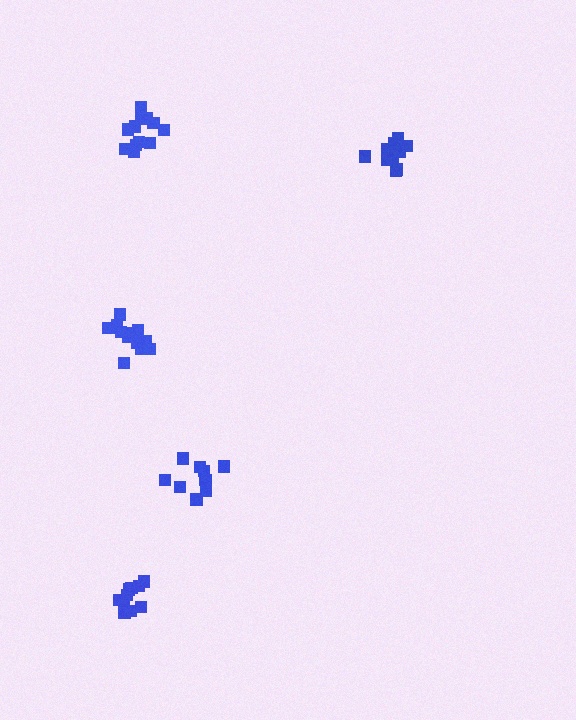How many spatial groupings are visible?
There are 5 spatial groupings.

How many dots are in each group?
Group 1: 13 dots, Group 2: 12 dots, Group 3: 10 dots, Group 4: 9 dots, Group 5: 13 dots (57 total).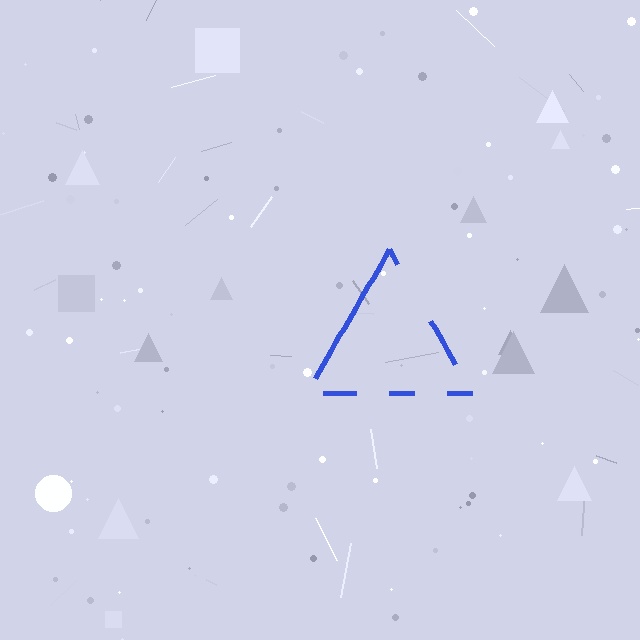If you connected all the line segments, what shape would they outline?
They would outline a triangle.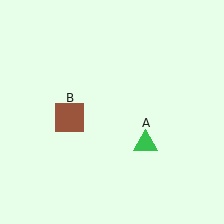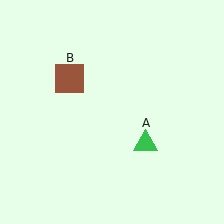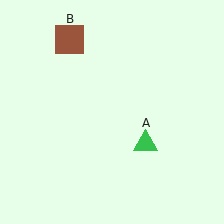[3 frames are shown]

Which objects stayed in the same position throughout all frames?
Green triangle (object A) remained stationary.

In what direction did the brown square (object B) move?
The brown square (object B) moved up.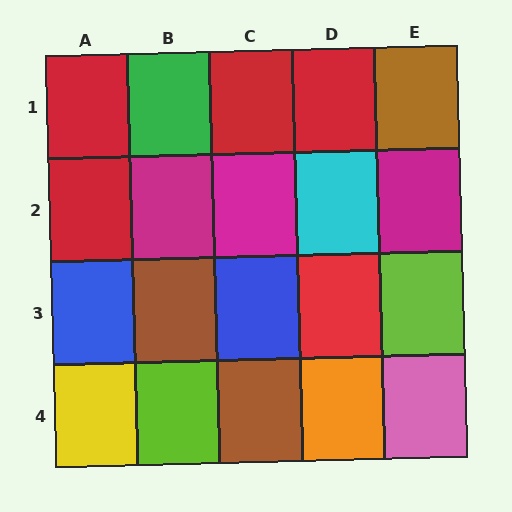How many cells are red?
5 cells are red.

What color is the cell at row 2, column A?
Red.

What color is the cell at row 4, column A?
Yellow.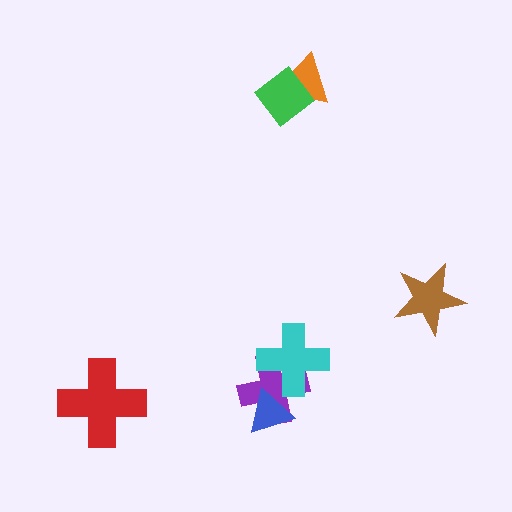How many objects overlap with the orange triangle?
1 object overlaps with the orange triangle.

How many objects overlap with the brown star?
0 objects overlap with the brown star.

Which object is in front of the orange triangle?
The green diamond is in front of the orange triangle.